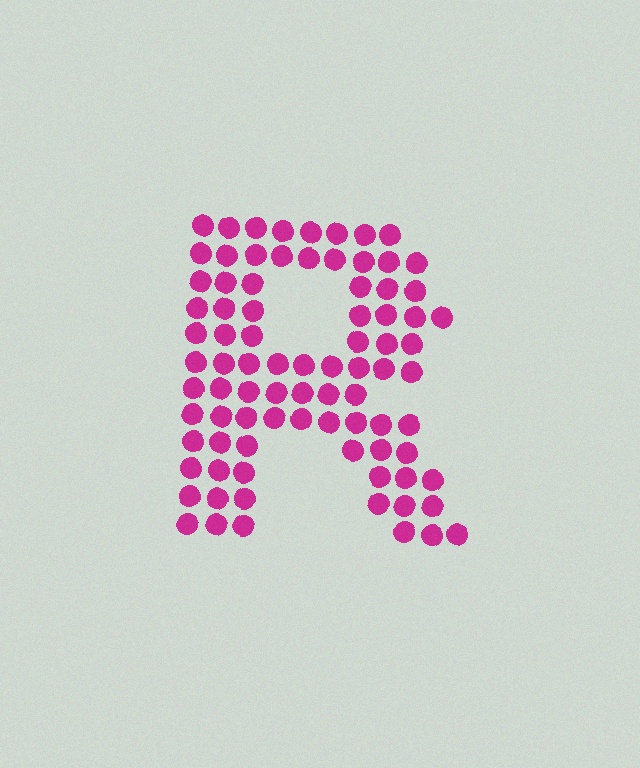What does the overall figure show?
The overall figure shows the letter R.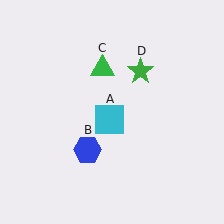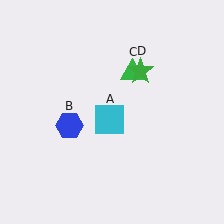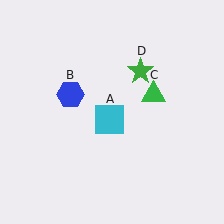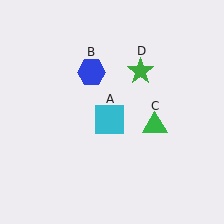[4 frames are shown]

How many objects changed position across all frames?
2 objects changed position: blue hexagon (object B), green triangle (object C).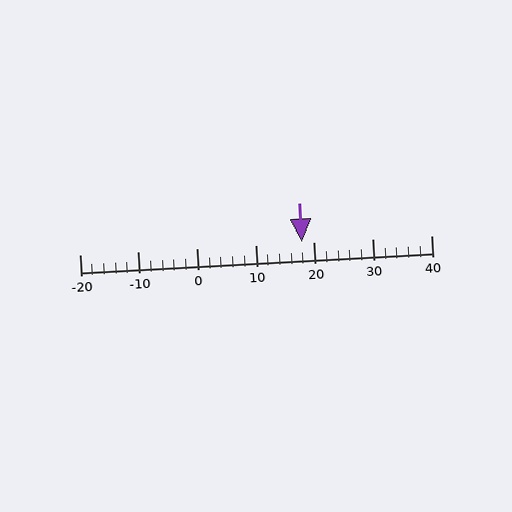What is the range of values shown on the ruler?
The ruler shows values from -20 to 40.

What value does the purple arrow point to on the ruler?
The purple arrow points to approximately 18.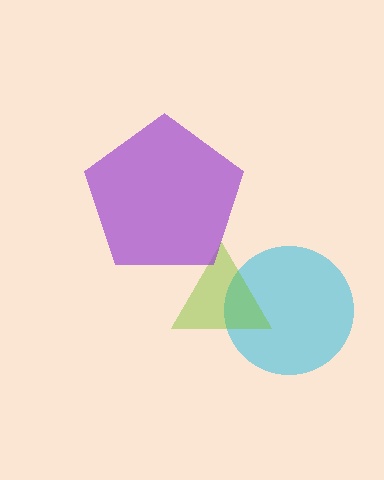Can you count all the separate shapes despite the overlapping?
Yes, there are 3 separate shapes.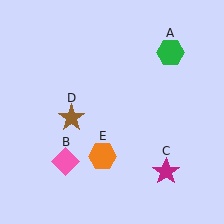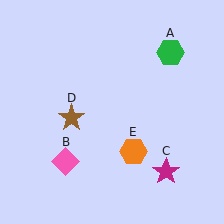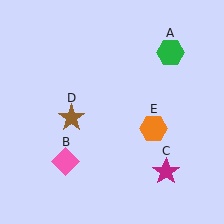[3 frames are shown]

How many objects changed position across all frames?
1 object changed position: orange hexagon (object E).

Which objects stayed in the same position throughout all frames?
Green hexagon (object A) and pink diamond (object B) and magenta star (object C) and brown star (object D) remained stationary.